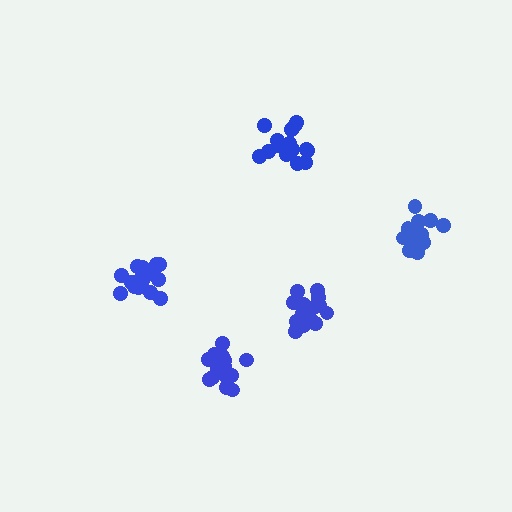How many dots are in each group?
Group 1: 15 dots, Group 2: 18 dots, Group 3: 16 dots, Group 4: 17 dots, Group 5: 19 dots (85 total).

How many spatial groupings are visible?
There are 5 spatial groupings.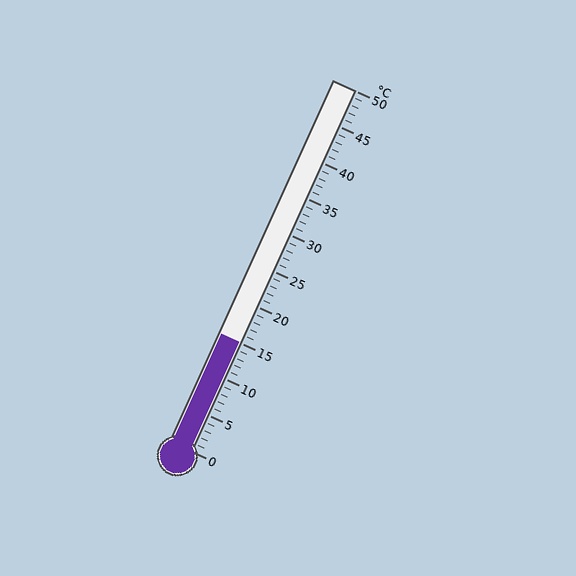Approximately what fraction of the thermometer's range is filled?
The thermometer is filled to approximately 30% of its range.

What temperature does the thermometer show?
The thermometer shows approximately 15°C.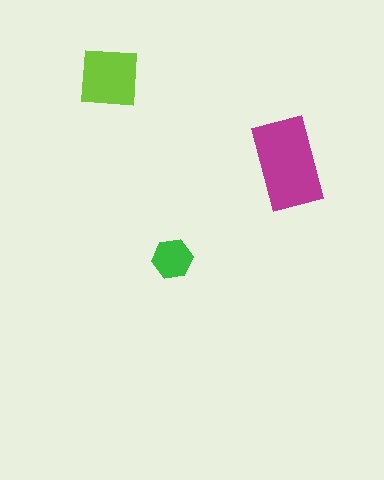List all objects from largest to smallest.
The magenta rectangle, the lime square, the green hexagon.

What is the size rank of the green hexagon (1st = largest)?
3rd.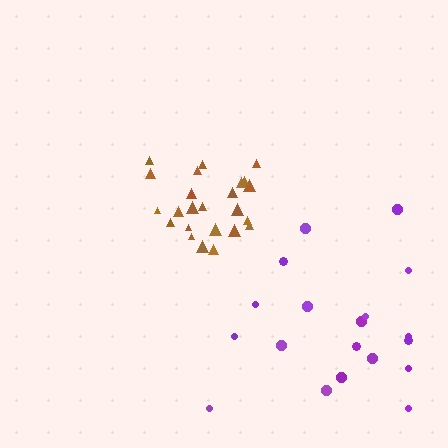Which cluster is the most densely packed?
Brown.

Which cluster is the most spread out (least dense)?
Purple.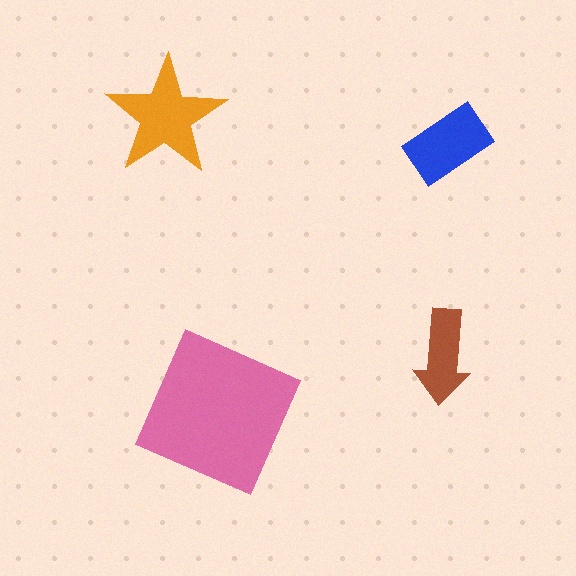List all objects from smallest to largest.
The brown arrow, the blue rectangle, the orange star, the pink square.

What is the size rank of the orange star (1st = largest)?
2nd.